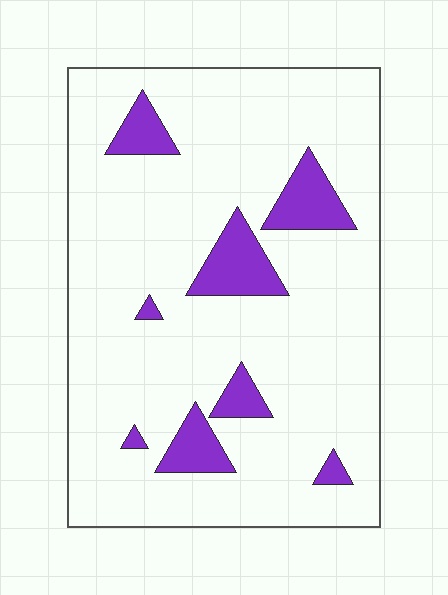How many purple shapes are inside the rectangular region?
8.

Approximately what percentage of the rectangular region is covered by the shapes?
Approximately 10%.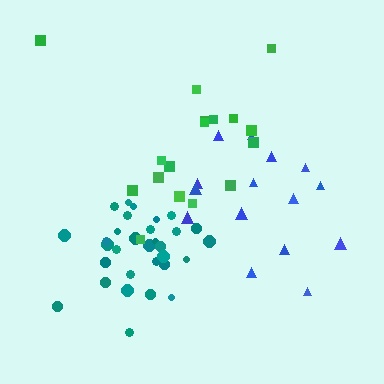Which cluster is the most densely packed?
Teal.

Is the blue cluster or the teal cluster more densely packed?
Teal.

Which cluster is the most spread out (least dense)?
Green.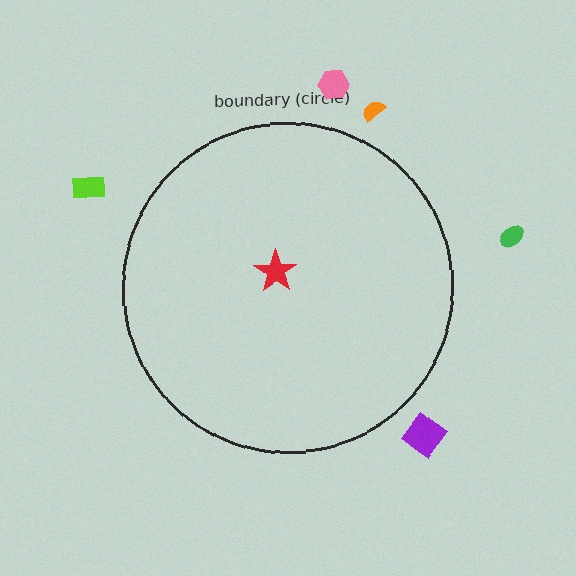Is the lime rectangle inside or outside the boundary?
Outside.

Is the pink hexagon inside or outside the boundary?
Outside.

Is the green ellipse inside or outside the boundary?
Outside.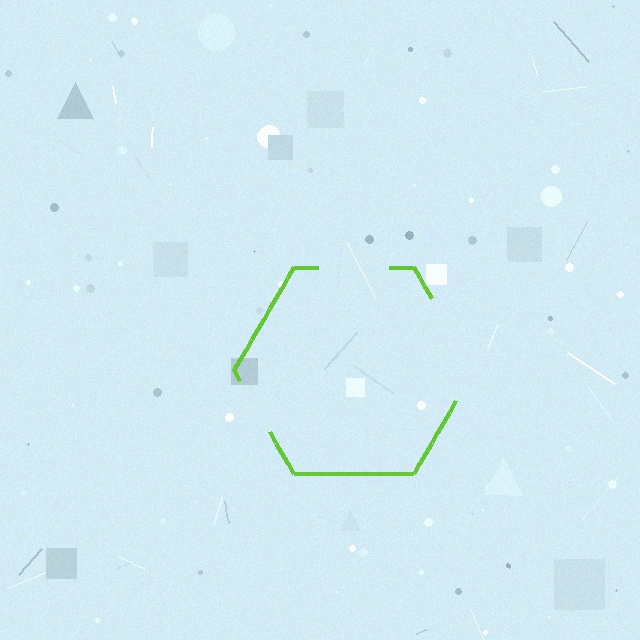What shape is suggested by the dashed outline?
The dashed outline suggests a hexagon.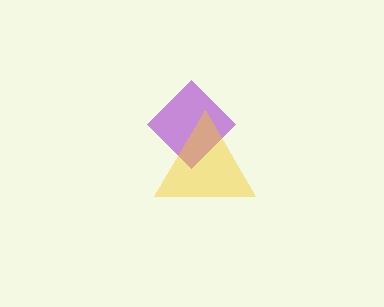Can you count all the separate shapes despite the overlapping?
Yes, there are 2 separate shapes.